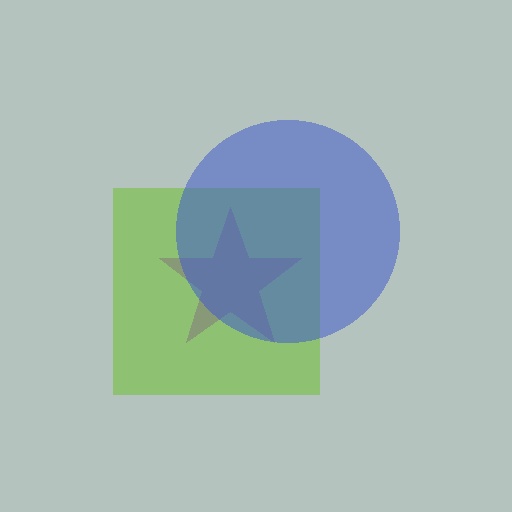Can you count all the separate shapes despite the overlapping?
Yes, there are 3 separate shapes.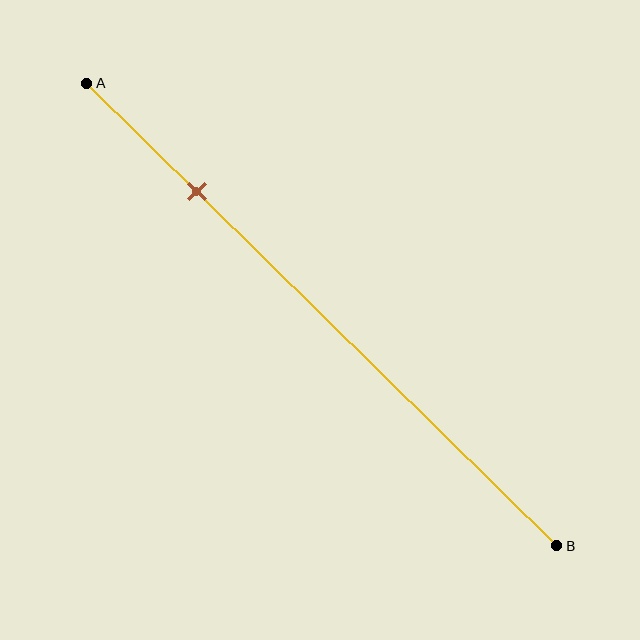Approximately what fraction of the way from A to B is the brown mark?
The brown mark is approximately 25% of the way from A to B.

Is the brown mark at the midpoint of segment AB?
No, the mark is at about 25% from A, not at the 50% midpoint.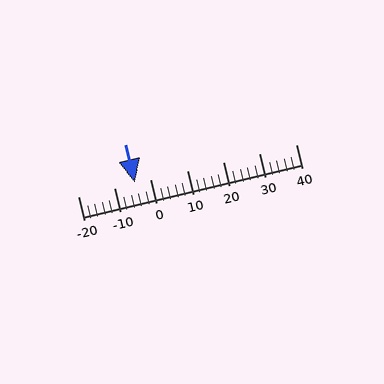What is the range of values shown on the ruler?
The ruler shows values from -20 to 40.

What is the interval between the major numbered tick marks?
The major tick marks are spaced 10 units apart.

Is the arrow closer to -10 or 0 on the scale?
The arrow is closer to 0.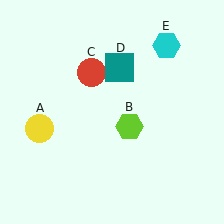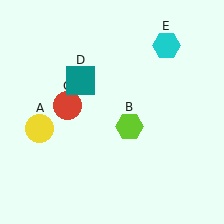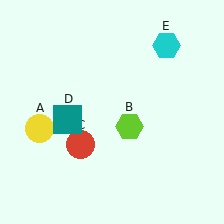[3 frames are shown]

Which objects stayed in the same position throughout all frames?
Yellow circle (object A) and lime hexagon (object B) and cyan hexagon (object E) remained stationary.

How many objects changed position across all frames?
2 objects changed position: red circle (object C), teal square (object D).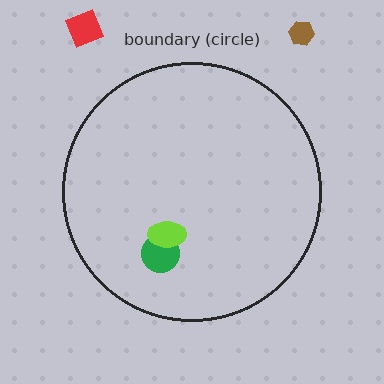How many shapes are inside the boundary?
2 inside, 2 outside.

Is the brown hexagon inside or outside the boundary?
Outside.